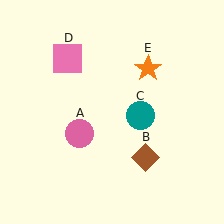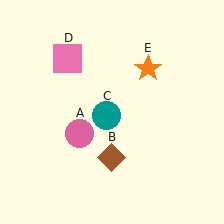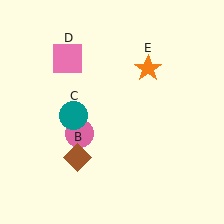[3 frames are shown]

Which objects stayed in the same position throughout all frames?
Pink circle (object A) and pink square (object D) and orange star (object E) remained stationary.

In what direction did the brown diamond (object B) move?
The brown diamond (object B) moved left.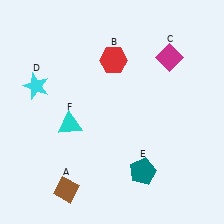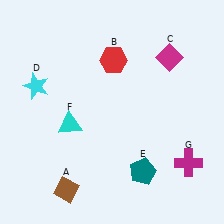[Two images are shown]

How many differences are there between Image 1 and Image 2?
There is 1 difference between the two images.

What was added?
A magenta cross (G) was added in Image 2.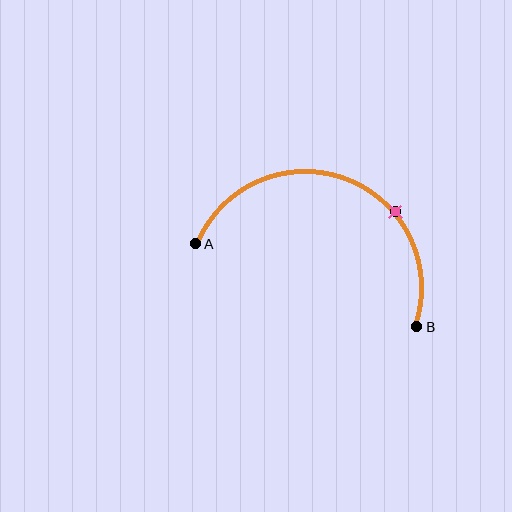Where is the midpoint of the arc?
The arc midpoint is the point on the curve farthest from the straight line joining A and B. It sits above that line.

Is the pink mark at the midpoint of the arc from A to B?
No. The pink mark lies on the arc but is closer to endpoint B. The arc midpoint would be at the point on the curve equidistant along the arc from both A and B.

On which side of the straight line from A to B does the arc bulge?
The arc bulges above the straight line connecting A and B.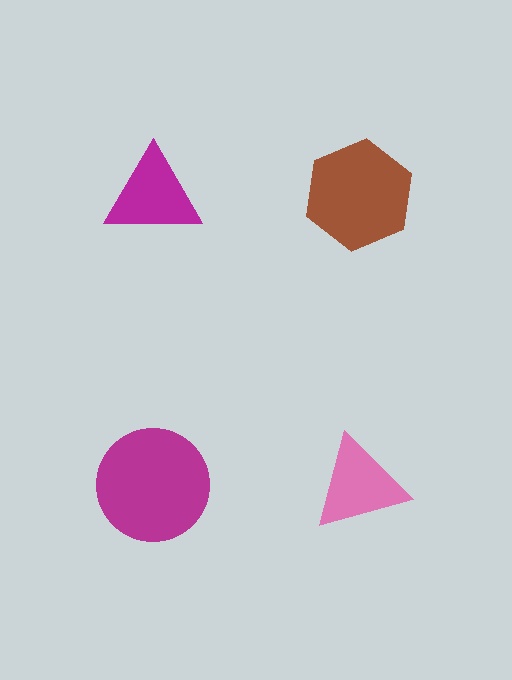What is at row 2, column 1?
A magenta circle.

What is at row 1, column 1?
A magenta triangle.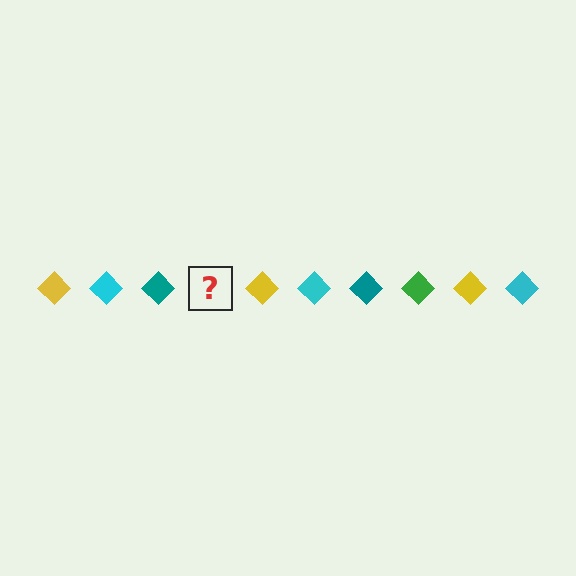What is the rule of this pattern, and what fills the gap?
The rule is that the pattern cycles through yellow, cyan, teal, green diamonds. The gap should be filled with a green diamond.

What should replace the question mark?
The question mark should be replaced with a green diamond.